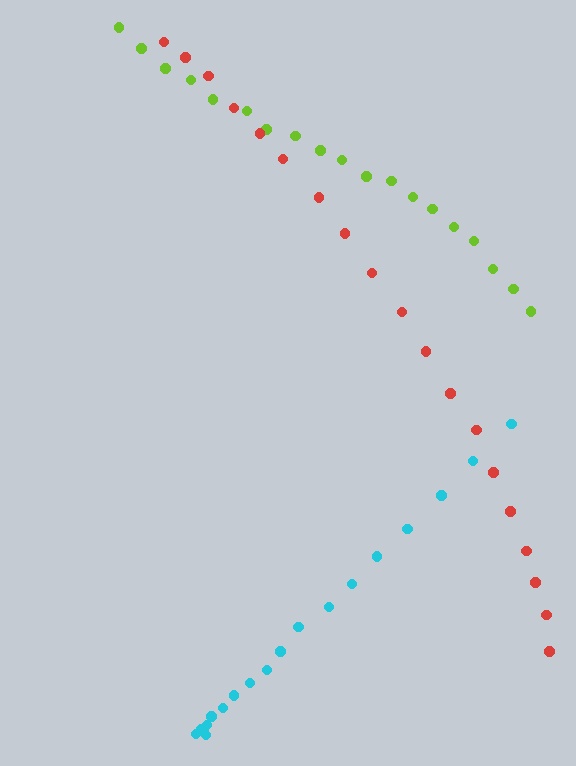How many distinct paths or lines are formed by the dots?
There are 3 distinct paths.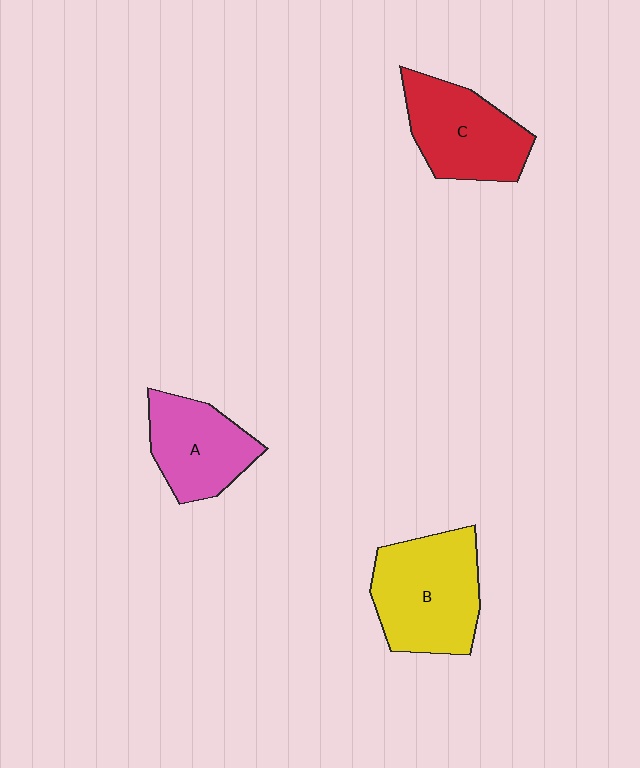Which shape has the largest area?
Shape B (yellow).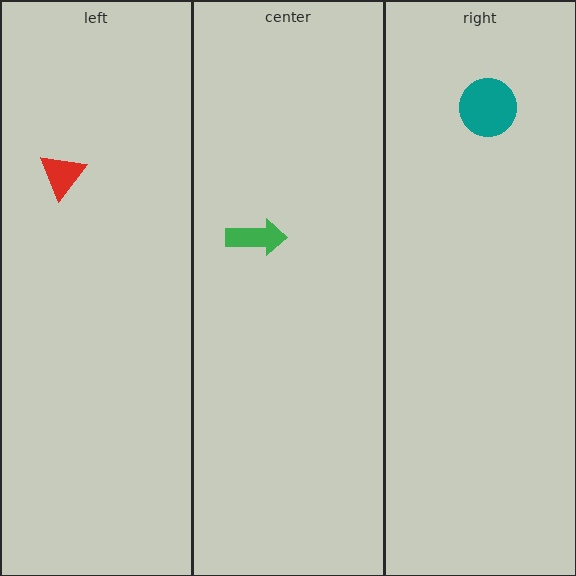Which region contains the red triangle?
The left region.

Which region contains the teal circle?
The right region.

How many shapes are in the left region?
1.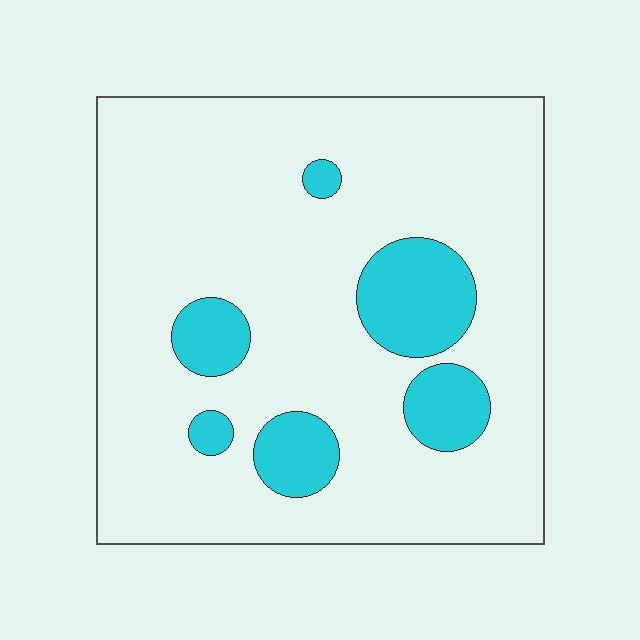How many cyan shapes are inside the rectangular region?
6.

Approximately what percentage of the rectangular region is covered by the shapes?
Approximately 15%.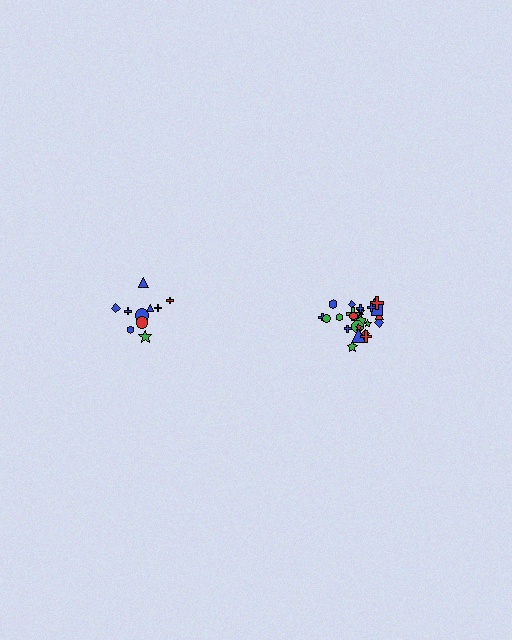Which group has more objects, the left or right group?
The right group.